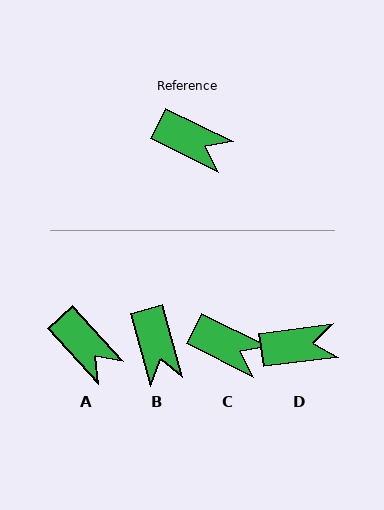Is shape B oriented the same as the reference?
No, it is off by about 48 degrees.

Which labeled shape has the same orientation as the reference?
C.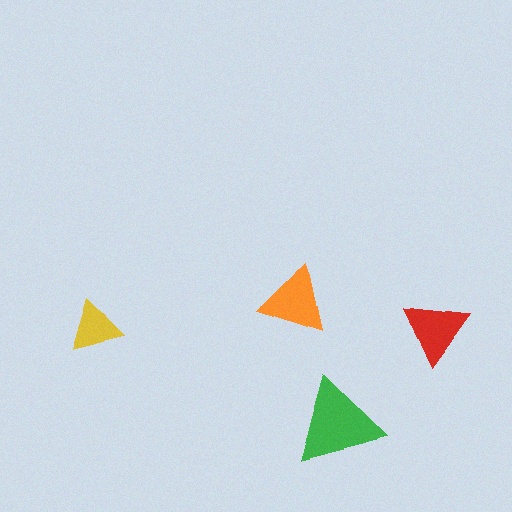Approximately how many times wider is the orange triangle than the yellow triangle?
About 1.5 times wider.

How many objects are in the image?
There are 4 objects in the image.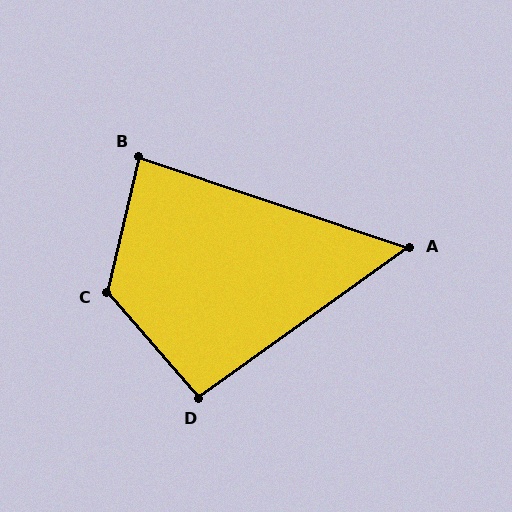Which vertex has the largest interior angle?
C, at approximately 126 degrees.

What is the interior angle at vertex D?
Approximately 95 degrees (obtuse).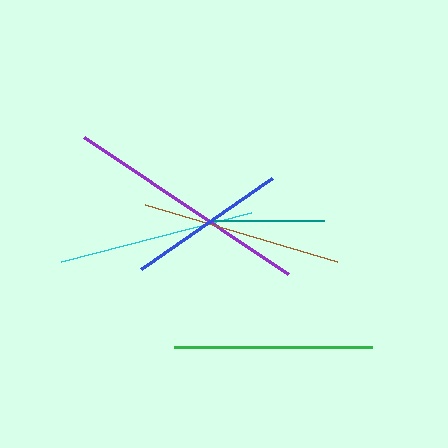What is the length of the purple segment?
The purple segment is approximately 245 pixels long.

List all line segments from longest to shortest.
From longest to shortest: purple, brown, green, cyan, blue, teal.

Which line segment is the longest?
The purple line is the longest at approximately 245 pixels.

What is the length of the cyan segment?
The cyan segment is approximately 197 pixels long.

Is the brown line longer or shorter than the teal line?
The brown line is longer than the teal line.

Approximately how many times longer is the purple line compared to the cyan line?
The purple line is approximately 1.2 times the length of the cyan line.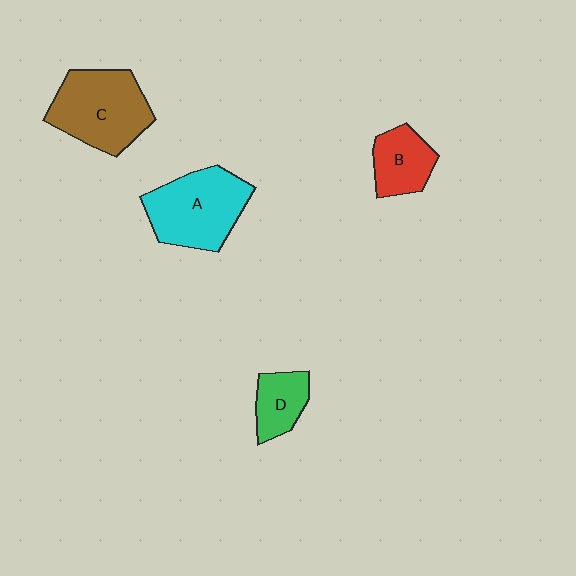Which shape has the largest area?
Shape C (brown).